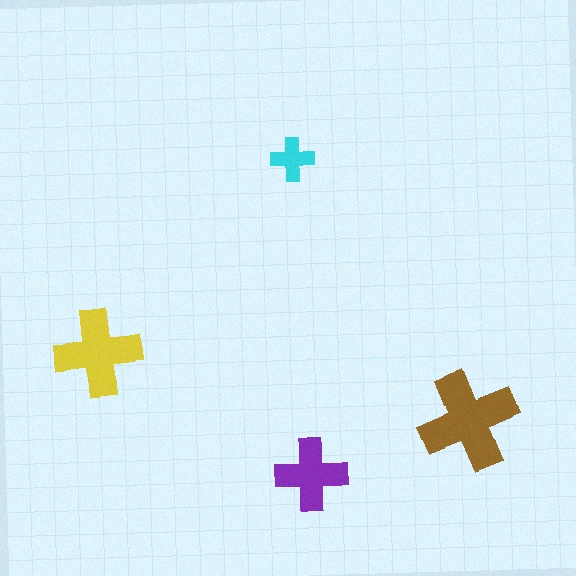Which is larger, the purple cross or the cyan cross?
The purple one.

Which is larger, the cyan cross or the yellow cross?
The yellow one.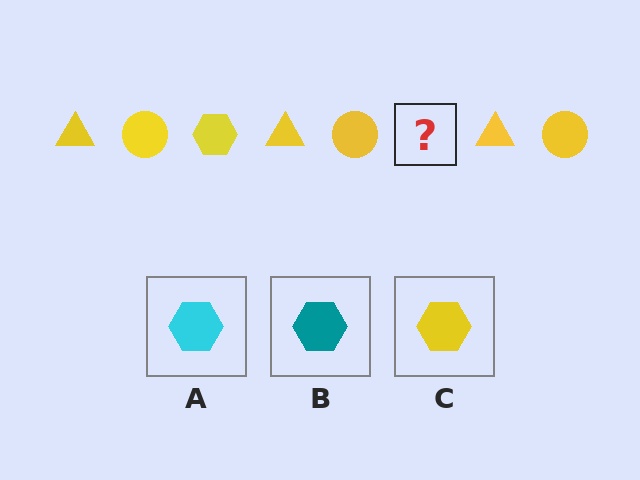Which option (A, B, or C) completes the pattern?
C.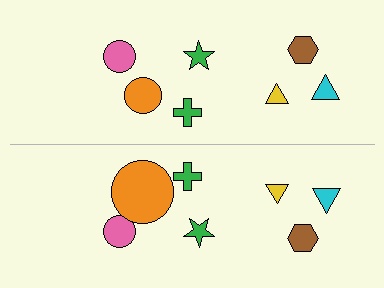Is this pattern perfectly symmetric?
No, the pattern is not perfectly symmetric. The orange circle on the bottom side has a different size than its mirror counterpart.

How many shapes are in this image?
There are 14 shapes in this image.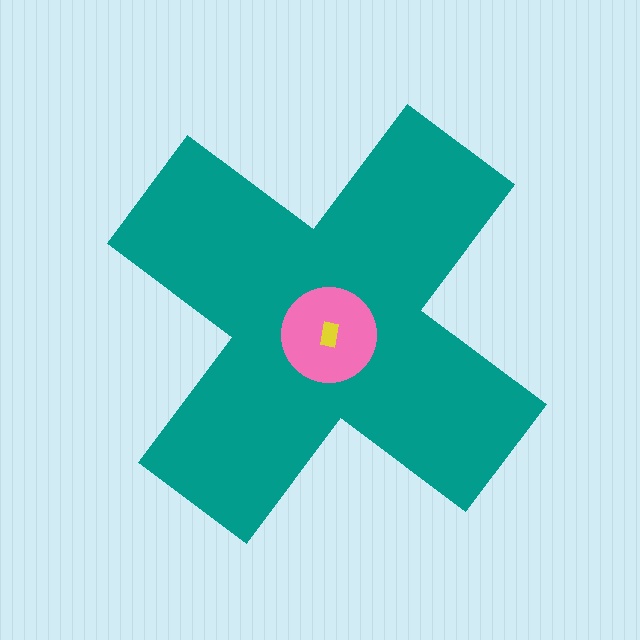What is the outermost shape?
The teal cross.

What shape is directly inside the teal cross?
The pink circle.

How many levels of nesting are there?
3.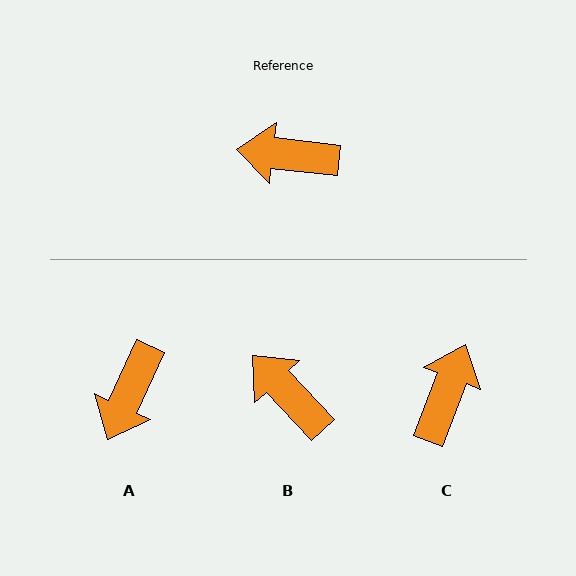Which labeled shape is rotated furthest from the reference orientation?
C, about 105 degrees away.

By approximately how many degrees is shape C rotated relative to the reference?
Approximately 105 degrees clockwise.